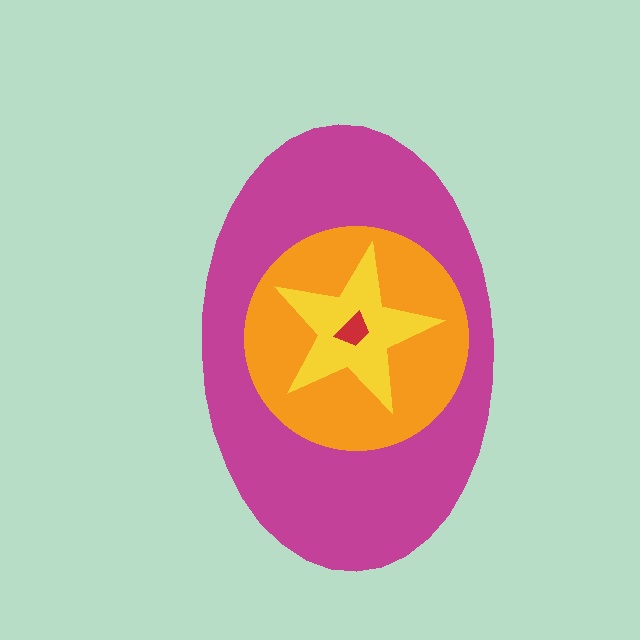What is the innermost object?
The red trapezoid.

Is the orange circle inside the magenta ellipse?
Yes.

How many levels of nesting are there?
4.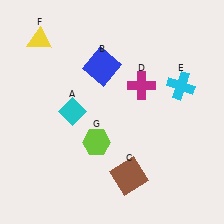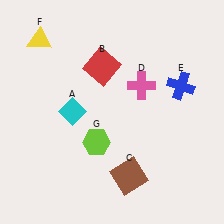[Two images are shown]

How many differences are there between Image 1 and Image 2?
There are 3 differences between the two images.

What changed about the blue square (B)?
In Image 1, B is blue. In Image 2, it changed to red.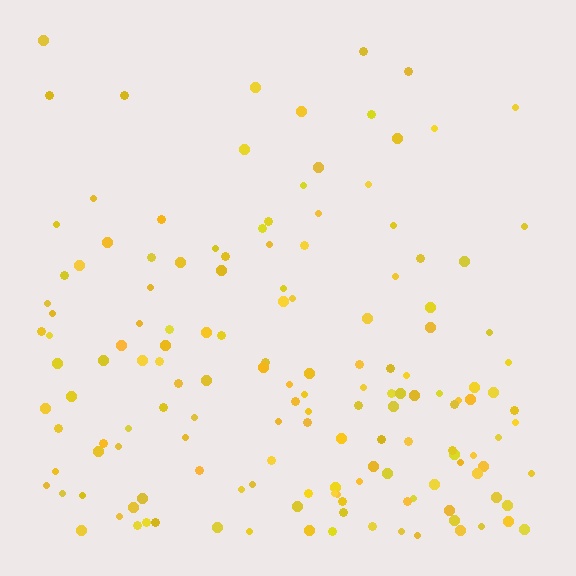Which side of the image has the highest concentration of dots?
The bottom.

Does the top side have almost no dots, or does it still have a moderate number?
Still a moderate number, just noticeably fewer than the bottom.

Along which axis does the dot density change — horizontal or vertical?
Vertical.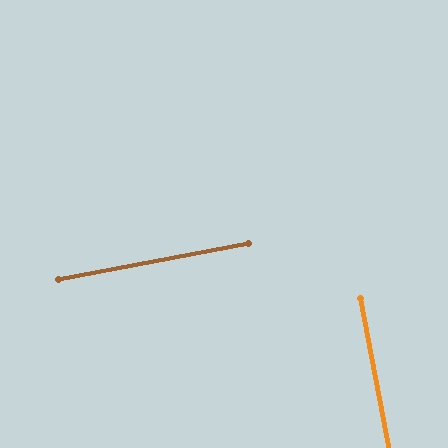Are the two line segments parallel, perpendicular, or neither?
Perpendicular — they meet at approximately 90°.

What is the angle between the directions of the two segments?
Approximately 90 degrees.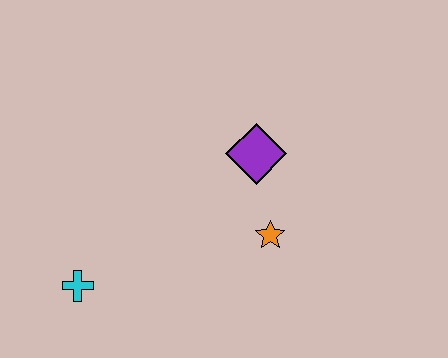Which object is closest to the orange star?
The purple diamond is closest to the orange star.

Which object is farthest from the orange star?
The cyan cross is farthest from the orange star.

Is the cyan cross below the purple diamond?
Yes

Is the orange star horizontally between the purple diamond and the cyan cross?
No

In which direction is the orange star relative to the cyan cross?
The orange star is to the right of the cyan cross.